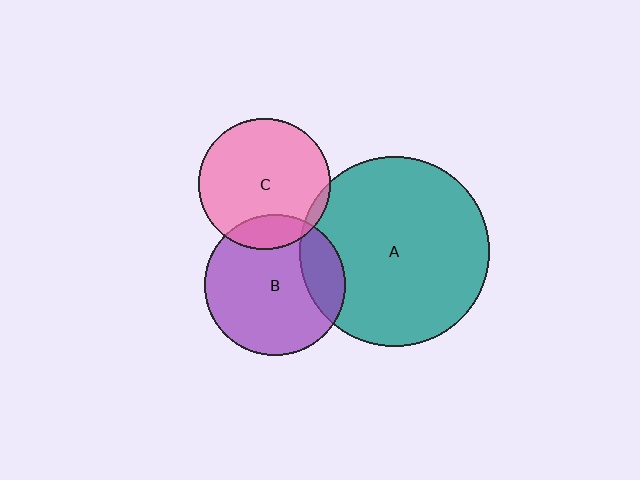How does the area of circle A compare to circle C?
Approximately 2.1 times.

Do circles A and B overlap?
Yes.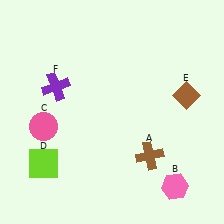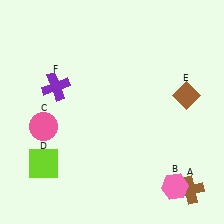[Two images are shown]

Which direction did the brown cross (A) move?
The brown cross (A) moved right.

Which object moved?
The brown cross (A) moved right.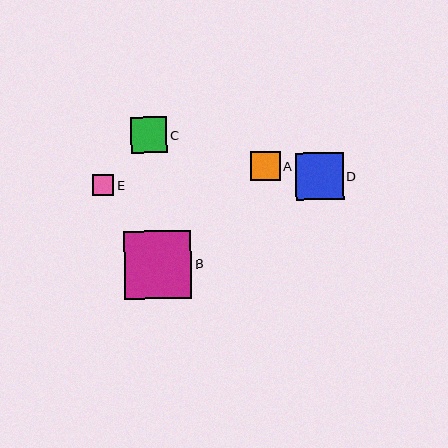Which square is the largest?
Square B is the largest with a size of approximately 67 pixels.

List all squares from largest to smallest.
From largest to smallest: B, D, C, A, E.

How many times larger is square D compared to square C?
Square D is approximately 1.3 times the size of square C.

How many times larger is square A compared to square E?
Square A is approximately 1.4 times the size of square E.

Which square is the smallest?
Square E is the smallest with a size of approximately 21 pixels.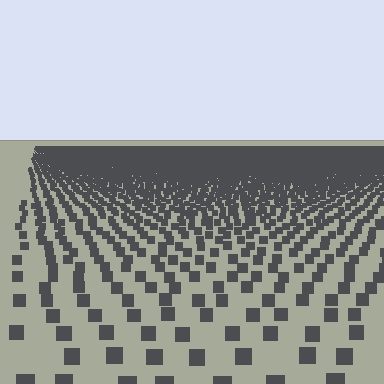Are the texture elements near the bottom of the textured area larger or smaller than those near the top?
Larger. Near the bottom, elements are closer to the viewer and appear at a bigger on-screen size.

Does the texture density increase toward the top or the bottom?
Density increases toward the top.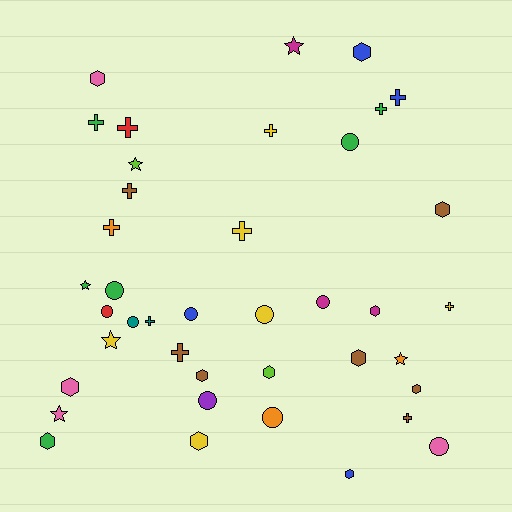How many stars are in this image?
There are 6 stars.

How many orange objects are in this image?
There are 3 orange objects.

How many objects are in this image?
There are 40 objects.